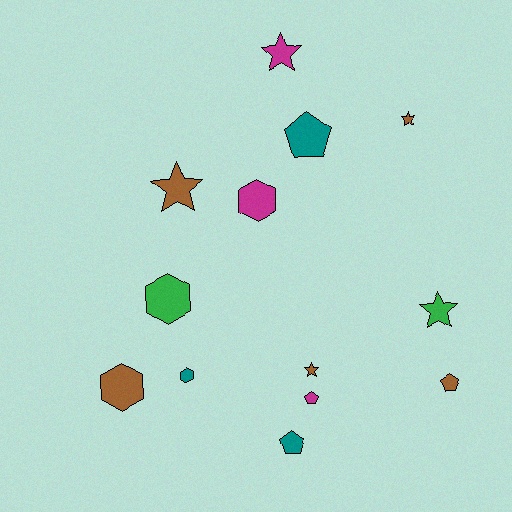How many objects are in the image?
There are 13 objects.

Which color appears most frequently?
Brown, with 5 objects.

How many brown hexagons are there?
There is 1 brown hexagon.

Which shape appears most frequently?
Star, with 5 objects.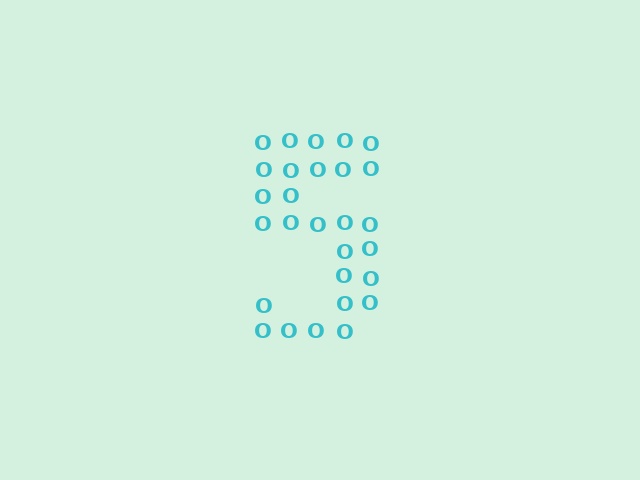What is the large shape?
The large shape is the digit 5.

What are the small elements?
The small elements are letter O's.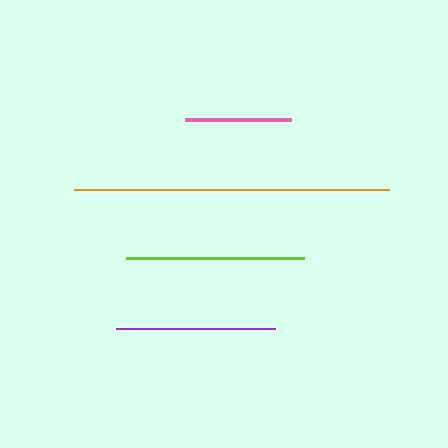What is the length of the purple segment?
The purple segment is approximately 159 pixels long.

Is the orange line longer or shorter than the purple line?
The orange line is longer than the purple line.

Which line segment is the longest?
The orange line is the longest at approximately 314 pixels.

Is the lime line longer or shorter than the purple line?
The lime line is longer than the purple line.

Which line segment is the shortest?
The pink line is the shortest at approximately 106 pixels.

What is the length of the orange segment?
The orange segment is approximately 314 pixels long.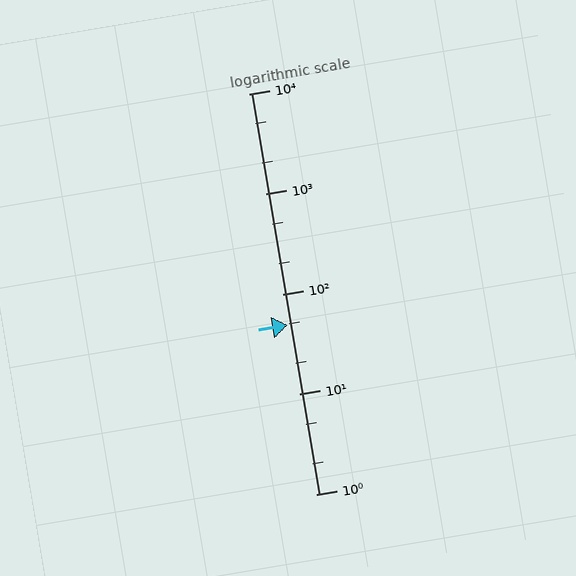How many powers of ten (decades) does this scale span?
The scale spans 4 decades, from 1 to 10000.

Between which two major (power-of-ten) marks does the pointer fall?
The pointer is between 10 and 100.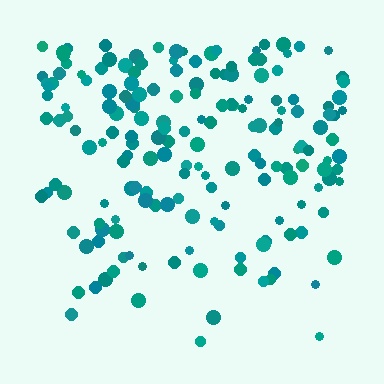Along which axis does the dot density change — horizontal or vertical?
Vertical.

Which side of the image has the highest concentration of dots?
The top.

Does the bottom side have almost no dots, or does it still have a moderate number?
Still a moderate number, just noticeably fewer than the top.